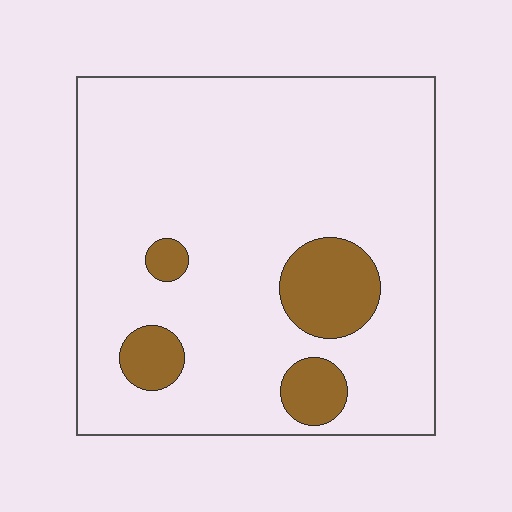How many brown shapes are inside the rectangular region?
4.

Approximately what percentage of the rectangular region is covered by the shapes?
Approximately 15%.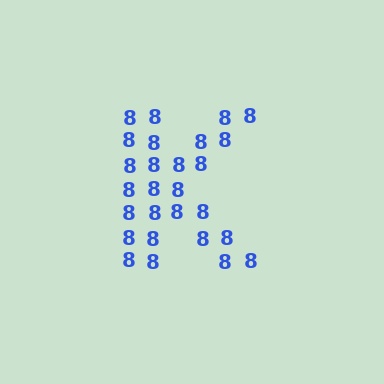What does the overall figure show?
The overall figure shows the letter K.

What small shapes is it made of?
It is made of small digit 8's.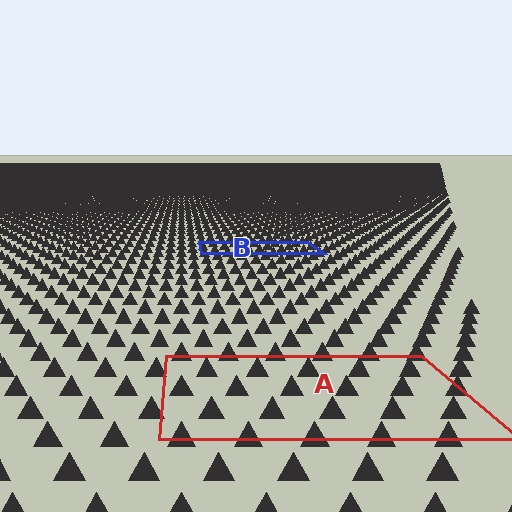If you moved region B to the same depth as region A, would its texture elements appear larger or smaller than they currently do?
They would appear larger. At a closer depth, the same texture elements are projected at a bigger on-screen size.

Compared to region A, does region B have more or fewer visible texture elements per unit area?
Region B has more texture elements per unit area — they are packed more densely because it is farther away.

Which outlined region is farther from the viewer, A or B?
Region B is farther from the viewer — the texture elements inside it appear smaller and more densely packed.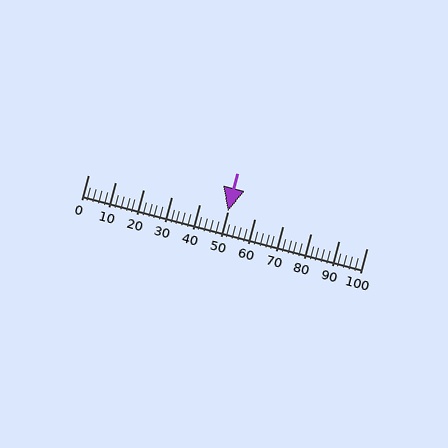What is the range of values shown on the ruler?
The ruler shows values from 0 to 100.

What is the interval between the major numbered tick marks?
The major tick marks are spaced 10 units apart.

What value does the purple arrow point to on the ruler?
The purple arrow points to approximately 50.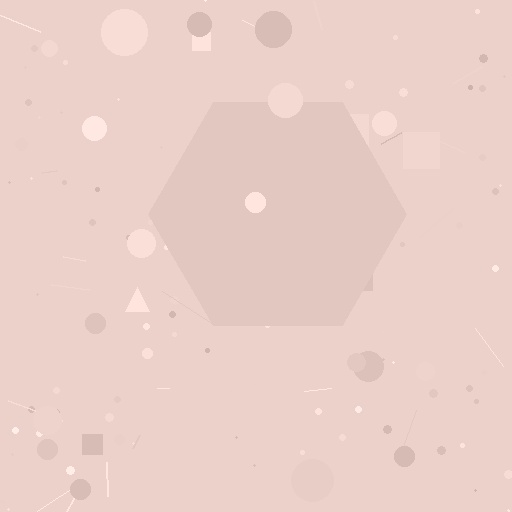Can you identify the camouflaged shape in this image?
The camouflaged shape is a hexagon.